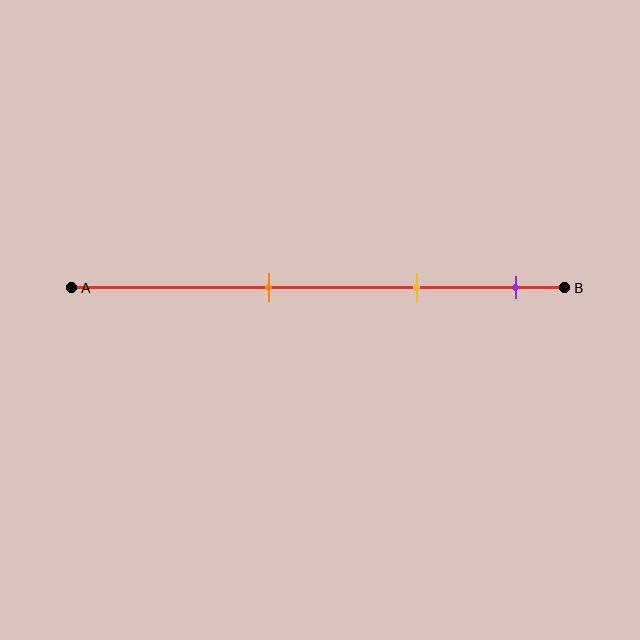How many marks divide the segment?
There are 3 marks dividing the segment.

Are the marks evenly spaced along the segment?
Yes, the marks are approximately evenly spaced.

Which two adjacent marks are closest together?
The yellow and purple marks are the closest adjacent pair.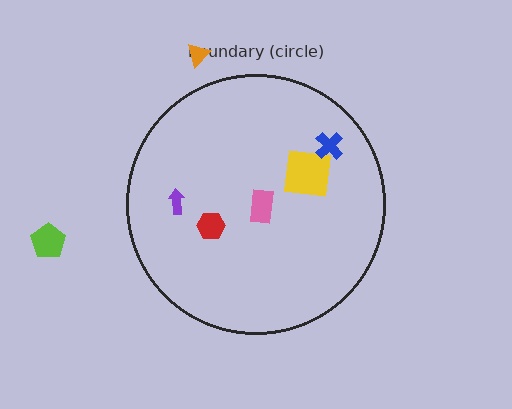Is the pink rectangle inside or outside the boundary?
Inside.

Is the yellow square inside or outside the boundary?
Inside.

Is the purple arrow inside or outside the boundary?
Inside.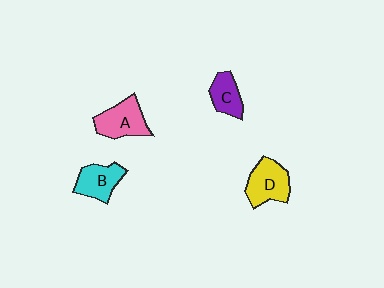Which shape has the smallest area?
Shape C (purple).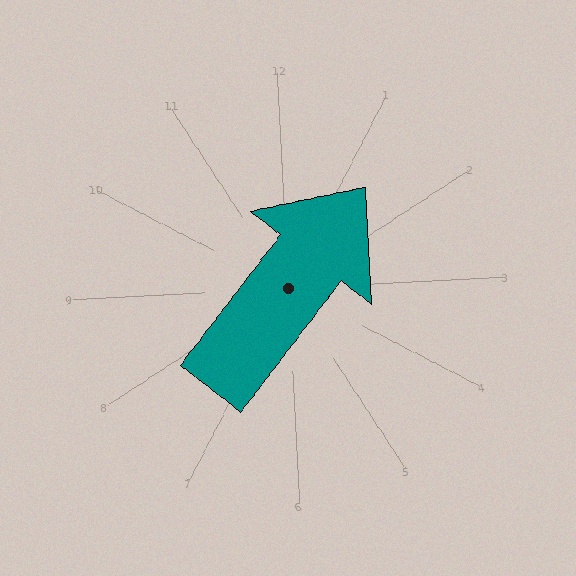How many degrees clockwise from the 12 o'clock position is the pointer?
Approximately 40 degrees.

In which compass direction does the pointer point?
Northeast.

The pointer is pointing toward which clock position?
Roughly 1 o'clock.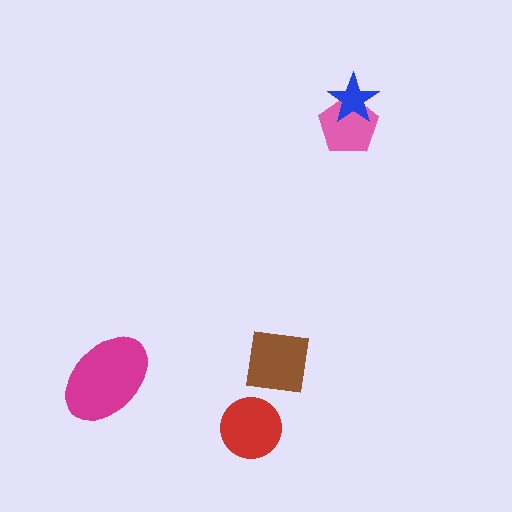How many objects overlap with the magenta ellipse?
0 objects overlap with the magenta ellipse.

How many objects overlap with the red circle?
0 objects overlap with the red circle.